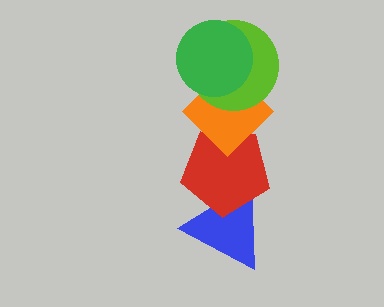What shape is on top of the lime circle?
The green circle is on top of the lime circle.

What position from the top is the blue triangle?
The blue triangle is 5th from the top.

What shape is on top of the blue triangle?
The red pentagon is on top of the blue triangle.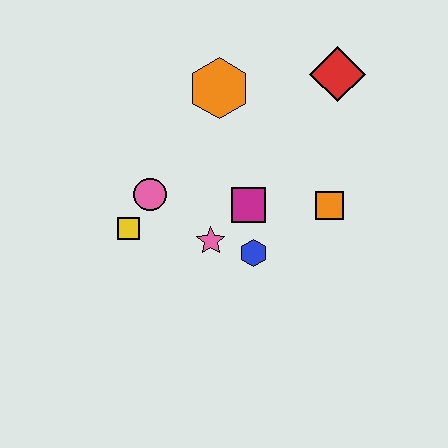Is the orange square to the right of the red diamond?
No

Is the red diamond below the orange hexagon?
No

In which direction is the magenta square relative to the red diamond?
The magenta square is below the red diamond.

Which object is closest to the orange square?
The magenta square is closest to the orange square.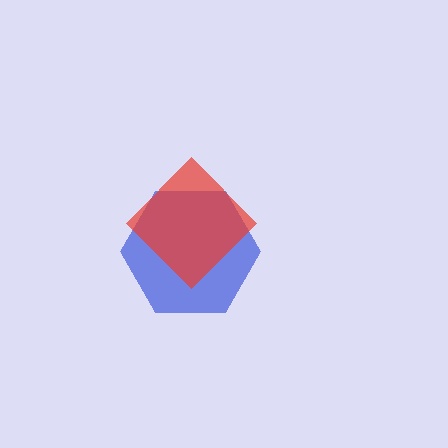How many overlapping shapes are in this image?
There are 2 overlapping shapes in the image.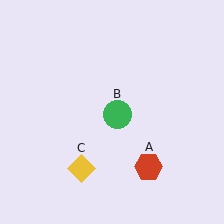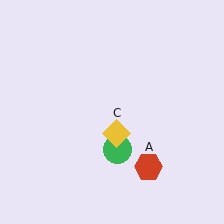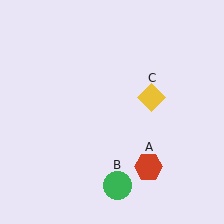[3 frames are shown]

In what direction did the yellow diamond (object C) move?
The yellow diamond (object C) moved up and to the right.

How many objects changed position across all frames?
2 objects changed position: green circle (object B), yellow diamond (object C).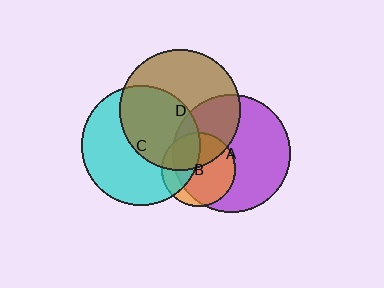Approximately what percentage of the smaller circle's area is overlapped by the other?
Approximately 40%.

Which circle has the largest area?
Circle D (brown).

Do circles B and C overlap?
Yes.